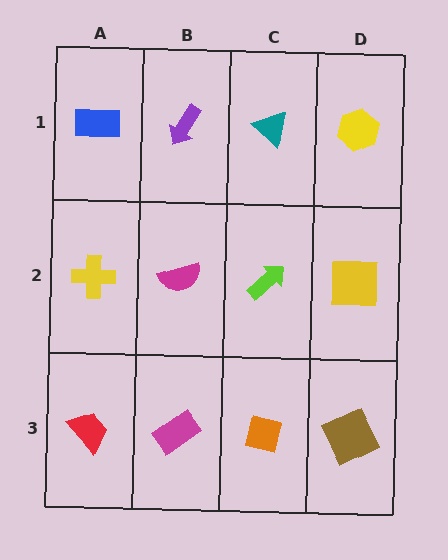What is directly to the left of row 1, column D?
A teal triangle.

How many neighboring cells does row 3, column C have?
3.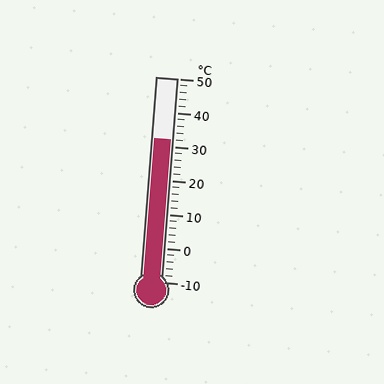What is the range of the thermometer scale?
The thermometer scale ranges from -10°C to 50°C.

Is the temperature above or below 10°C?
The temperature is above 10°C.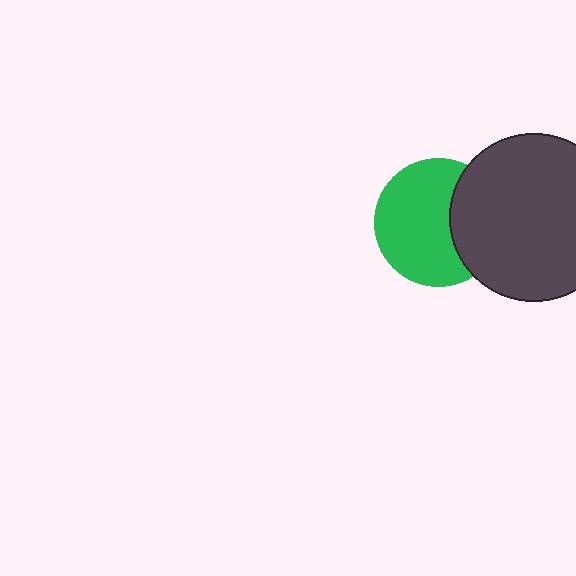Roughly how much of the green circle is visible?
Most of it is visible (roughly 68%).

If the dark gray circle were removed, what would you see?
You would see the complete green circle.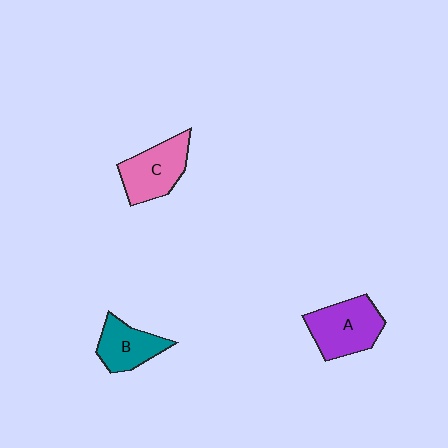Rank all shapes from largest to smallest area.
From largest to smallest: A (purple), C (pink), B (teal).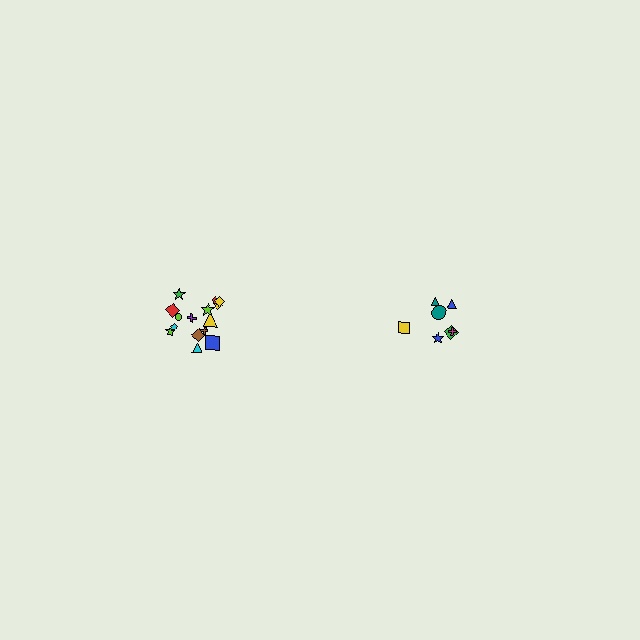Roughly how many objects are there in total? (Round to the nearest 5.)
Roughly 20 objects in total.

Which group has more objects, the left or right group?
The left group.